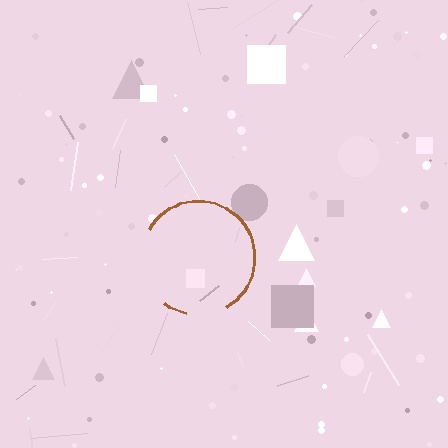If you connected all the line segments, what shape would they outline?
They would outline a circle.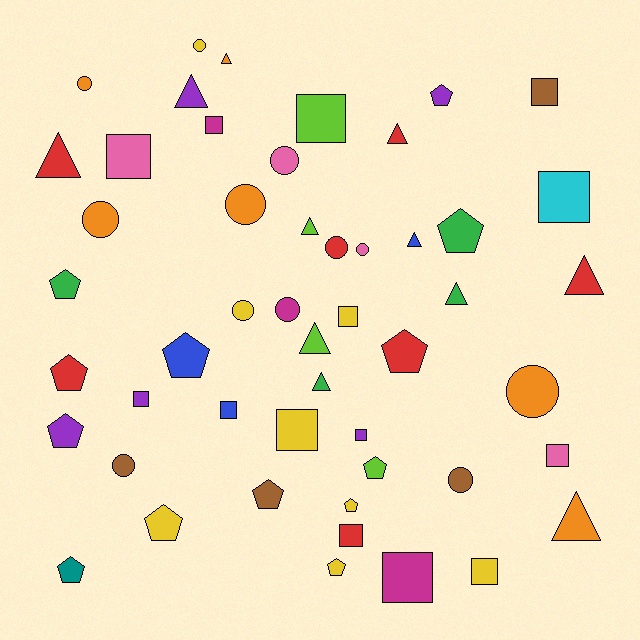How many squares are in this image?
There are 14 squares.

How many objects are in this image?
There are 50 objects.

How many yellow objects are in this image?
There are 8 yellow objects.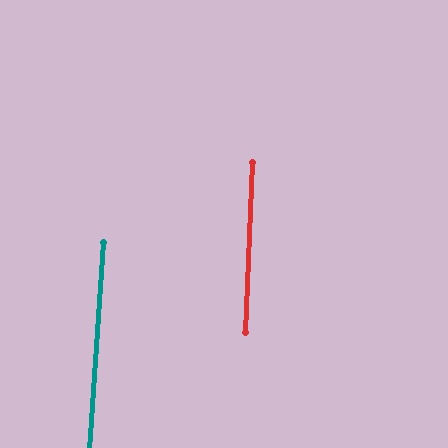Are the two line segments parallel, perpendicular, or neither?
Parallel — their directions differ by only 1.3°.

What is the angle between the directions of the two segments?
Approximately 1 degree.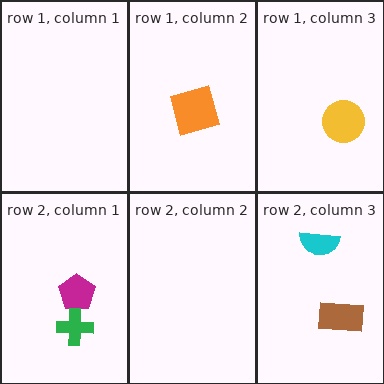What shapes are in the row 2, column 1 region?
The magenta pentagon, the green cross.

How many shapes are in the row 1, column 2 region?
1.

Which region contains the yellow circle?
The row 1, column 3 region.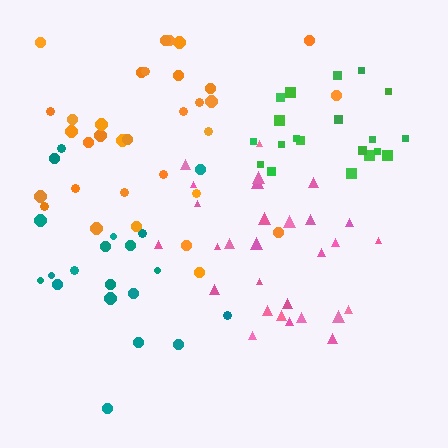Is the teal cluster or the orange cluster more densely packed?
Orange.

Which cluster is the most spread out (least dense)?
Teal.